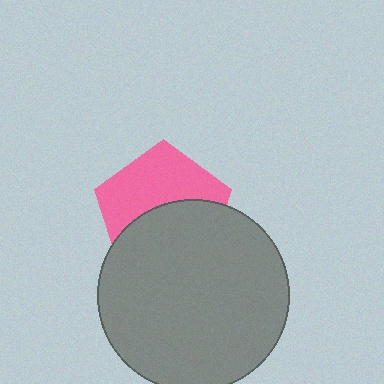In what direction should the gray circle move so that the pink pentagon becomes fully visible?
The gray circle should move down. That is the shortest direction to clear the overlap and leave the pink pentagon fully visible.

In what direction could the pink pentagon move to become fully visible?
The pink pentagon could move up. That would shift it out from behind the gray circle entirely.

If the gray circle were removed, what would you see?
You would see the complete pink pentagon.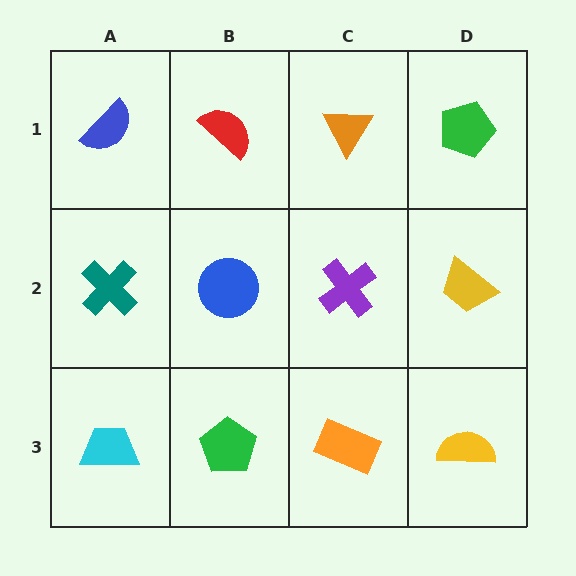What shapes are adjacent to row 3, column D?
A yellow trapezoid (row 2, column D), an orange rectangle (row 3, column C).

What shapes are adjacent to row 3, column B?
A blue circle (row 2, column B), a cyan trapezoid (row 3, column A), an orange rectangle (row 3, column C).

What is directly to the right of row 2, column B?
A purple cross.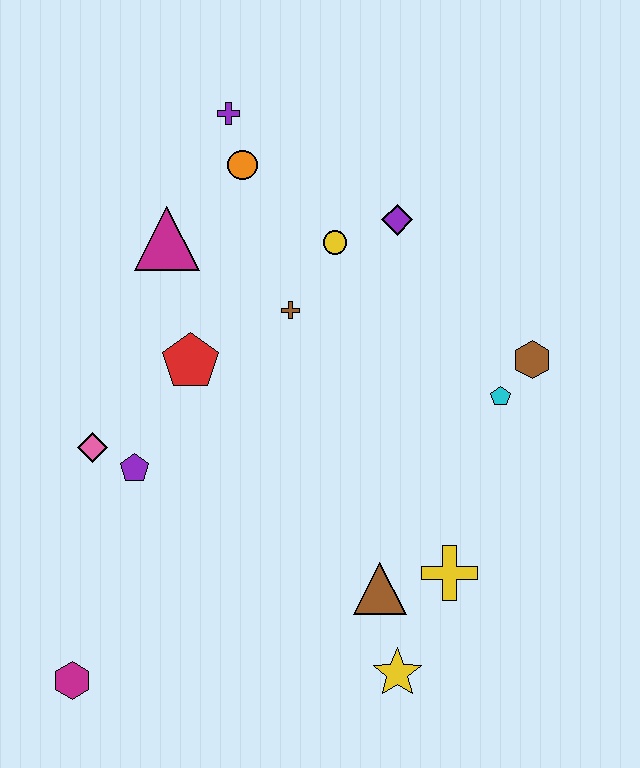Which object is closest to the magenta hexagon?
The purple pentagon is closest to the magenta hexagon.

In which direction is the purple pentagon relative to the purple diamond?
The purple pentagon is to the left of the purple diamond.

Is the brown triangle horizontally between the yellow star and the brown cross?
Yes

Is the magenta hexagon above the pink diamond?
No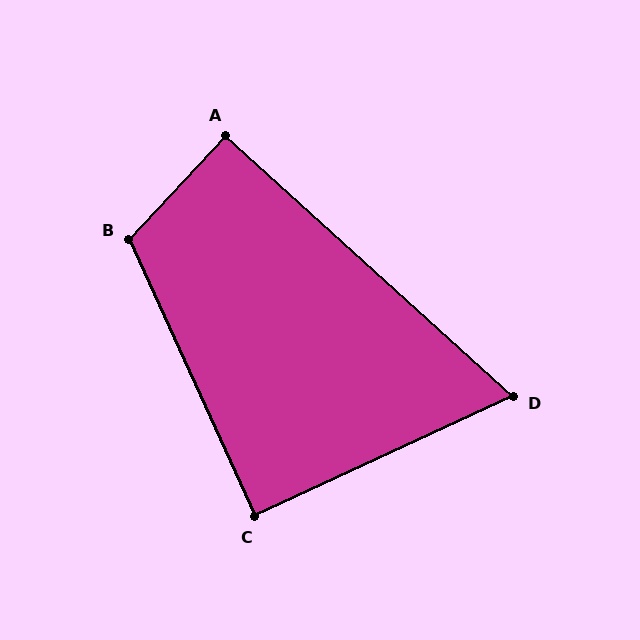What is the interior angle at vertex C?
Approximately 89 degrees (approximately right).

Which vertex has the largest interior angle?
B, at approximately 113 degrees.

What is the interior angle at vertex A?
Approximately 91 degrees (approximately right).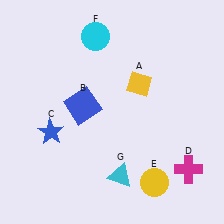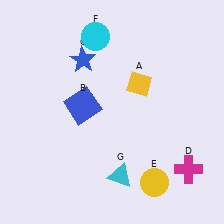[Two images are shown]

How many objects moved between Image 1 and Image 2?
1 object moved between the two images.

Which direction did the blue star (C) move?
The blue star (C) moved up.